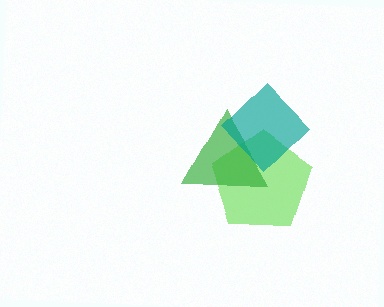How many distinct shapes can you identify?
There are 3 distinct shapes: a lime pentagon, a green triangle, a teal diamond.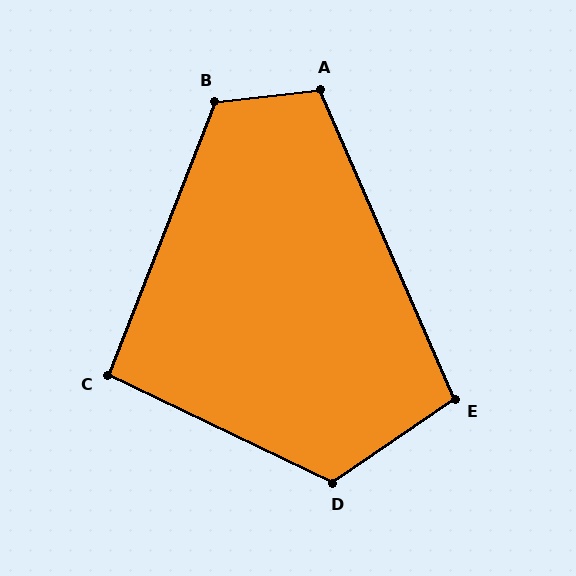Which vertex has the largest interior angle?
D, at approximately 120 degrees.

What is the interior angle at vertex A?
Approximately 107 degrees (obtuse).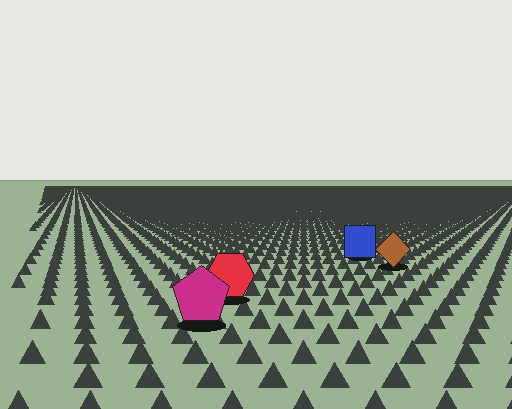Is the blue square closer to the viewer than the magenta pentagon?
No. The magenta pentagon is closer — you can tell from the texture gradient: the ground texture is coarser near it.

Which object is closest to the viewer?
The magenta pentagon is closest. The texture marks near it are larger and more spread out.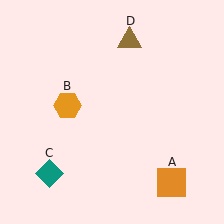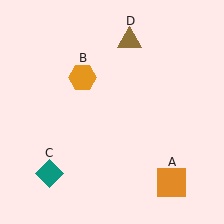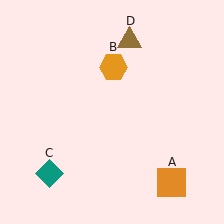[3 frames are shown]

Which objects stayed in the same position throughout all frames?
Orange square (object A) and teal diamond (object C) and brown triangle (object D) remained stationary.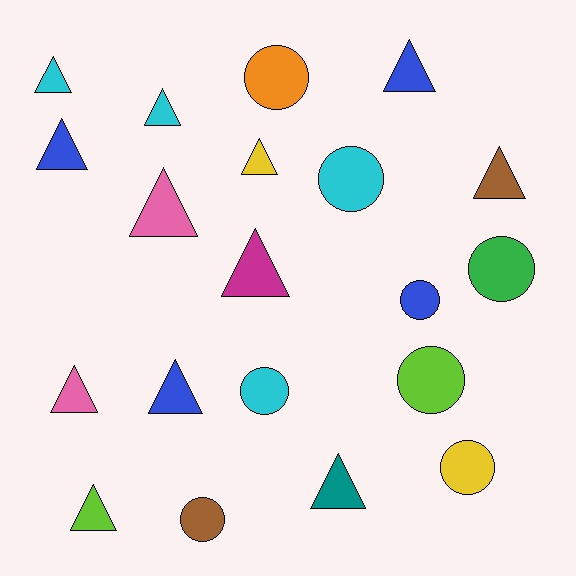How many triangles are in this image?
There are 12 triangles.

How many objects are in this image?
There are 20 objects.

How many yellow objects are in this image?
There are 2 yellow objects.